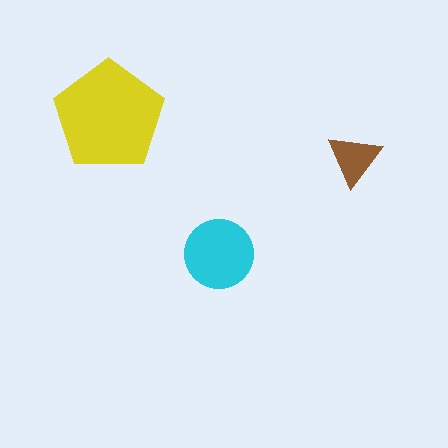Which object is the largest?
The yellow pentagon.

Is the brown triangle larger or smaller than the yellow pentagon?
Smaller.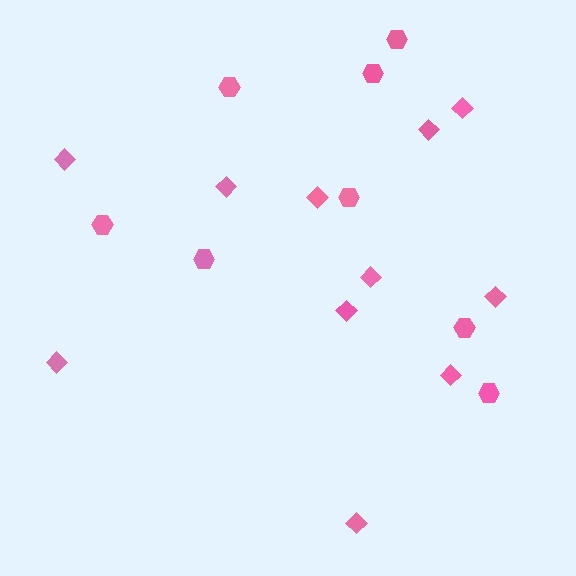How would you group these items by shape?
There are 2 groups: one group of hexagons (8) and one group of diamonds (11).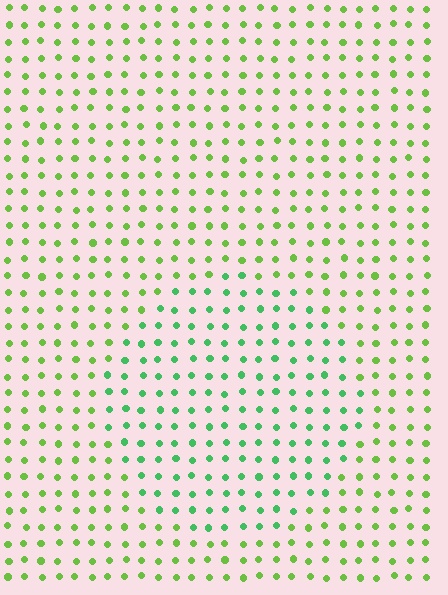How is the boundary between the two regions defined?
The boundary is defined purely by a slight shift in hue (about 35 degrees). Spacing, size, and orientation are identical on both sides.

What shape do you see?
I see a circle.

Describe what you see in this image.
The image is filled with small lime elements in a uniform arrangement. A circle-shaped region is visible where the elements are tinted to a slightly different hue, forming a subtle color boundary.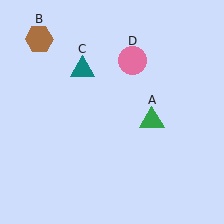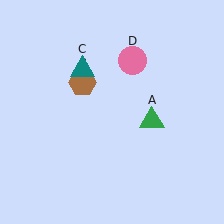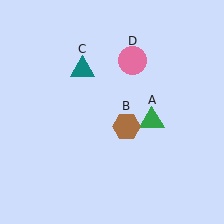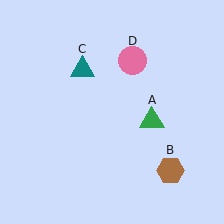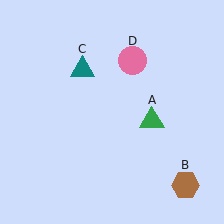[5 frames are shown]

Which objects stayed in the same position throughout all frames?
Green triangle (object A) and teal triangle (object C) and pink circle (object D) remained stationary.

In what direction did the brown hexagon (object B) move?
The brown hexagon (object B) moved down and to the right.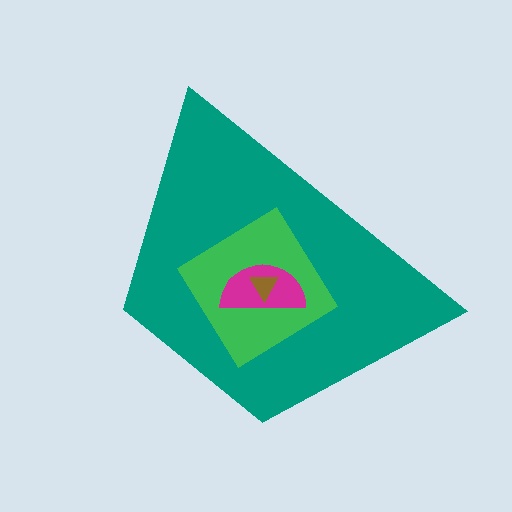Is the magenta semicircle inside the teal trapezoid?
Yes.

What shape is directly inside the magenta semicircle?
The brown triangle.